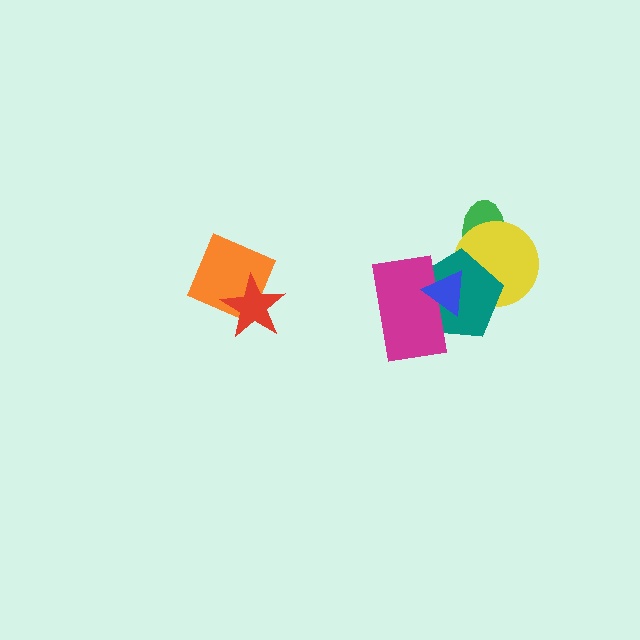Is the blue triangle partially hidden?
No, no other shape covers it.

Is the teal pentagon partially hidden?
Yes, it is partially covered by another shape.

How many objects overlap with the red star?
1 object overlaps with the red star.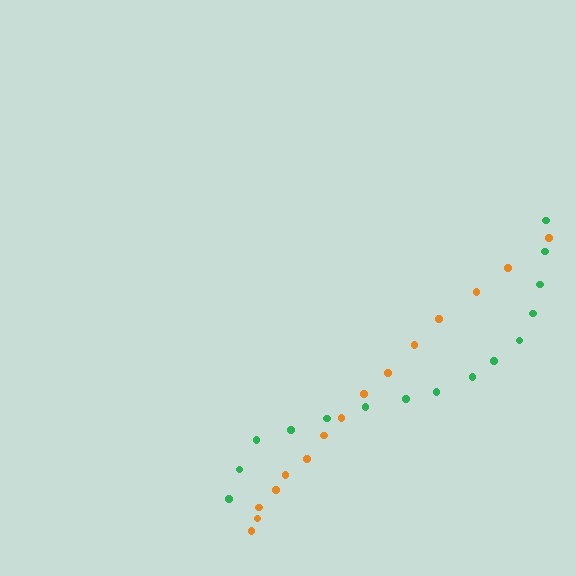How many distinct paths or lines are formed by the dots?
There are 2 distinct paths.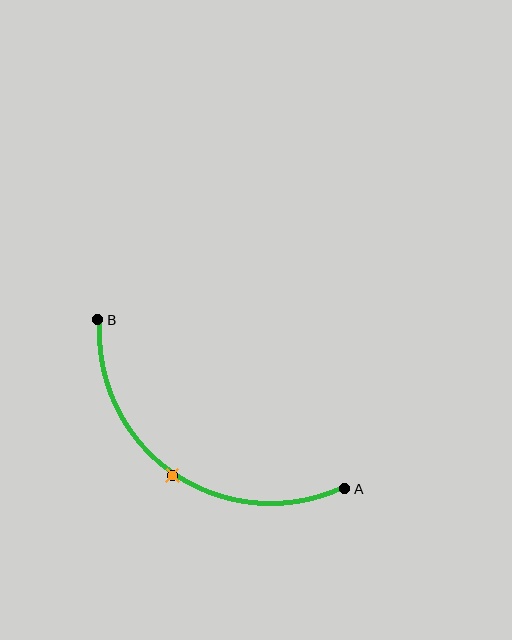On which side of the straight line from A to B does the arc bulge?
The arc bulges below and to the left of the straight line connecting A and B.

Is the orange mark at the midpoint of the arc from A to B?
Yes. The orange mark lies on the arc at equal arc-length from both A and B — it is the arc midpoint.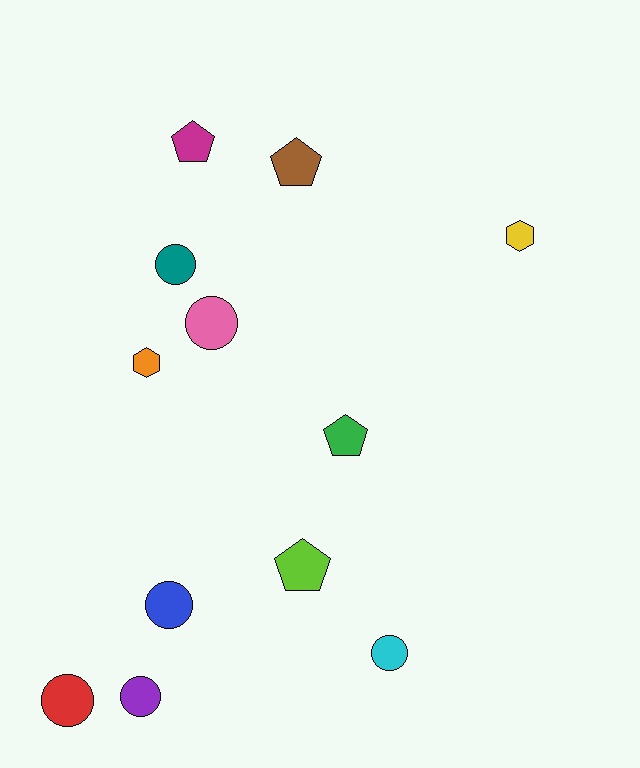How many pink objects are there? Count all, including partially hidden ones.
There is 1 pink object.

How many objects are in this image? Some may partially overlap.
There are 12 objects.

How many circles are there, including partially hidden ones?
There are 6 circles.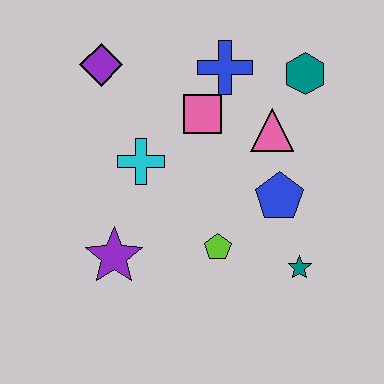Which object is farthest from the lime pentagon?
The purple diamond is farthest from the lime pentagon.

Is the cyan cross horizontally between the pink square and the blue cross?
No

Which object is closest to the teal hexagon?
The pink triangle is closest to the teal hexagon.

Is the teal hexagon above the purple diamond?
No